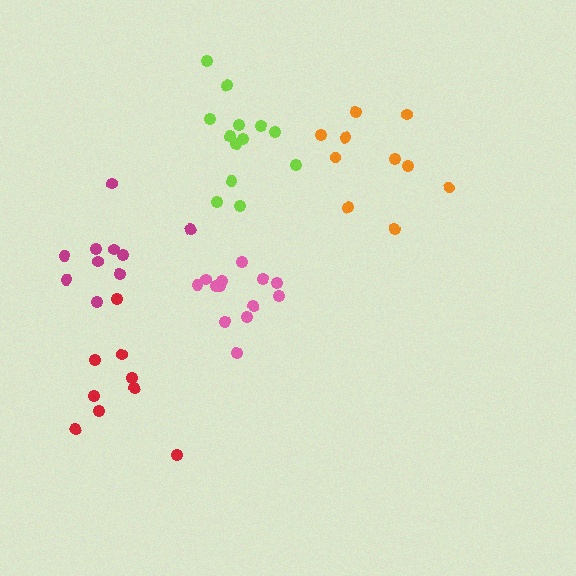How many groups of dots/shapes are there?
There are 5 groups.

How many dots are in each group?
Group 1: 10 dots, Group 2: 9 dots, Group 3: 13 dots, Group 4: 10 dots, Group 5: 13 dots (55 total).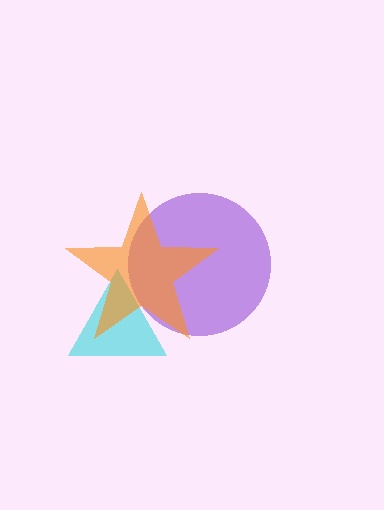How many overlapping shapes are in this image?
There are 3 overlapping shapes in the image.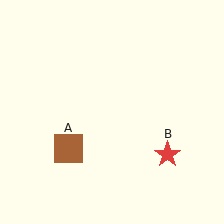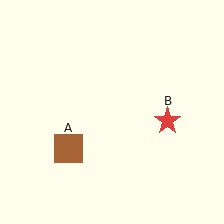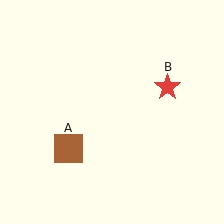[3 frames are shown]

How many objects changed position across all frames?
1 object changed position: red star (object B).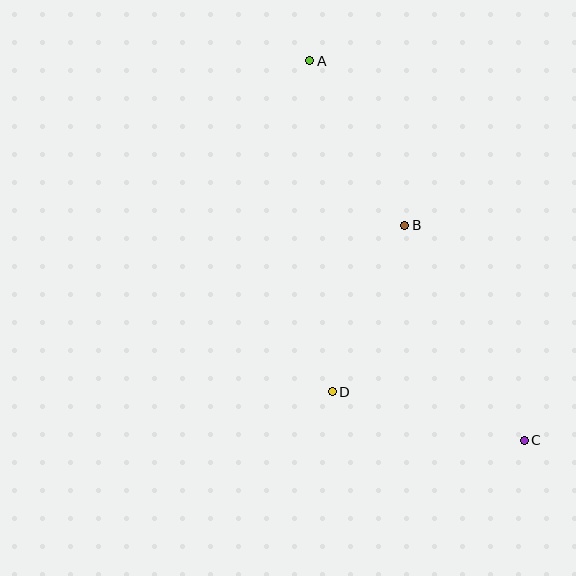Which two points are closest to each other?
Points B and D are closest to each other.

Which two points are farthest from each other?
Points A and C are farthest from each other.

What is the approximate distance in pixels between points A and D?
The distance between A and D is approximately 332 pixels.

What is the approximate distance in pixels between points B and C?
The distance between B and C is approximately 246 pixels.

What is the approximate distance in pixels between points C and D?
The distance between C and D is approximately 198 pixels.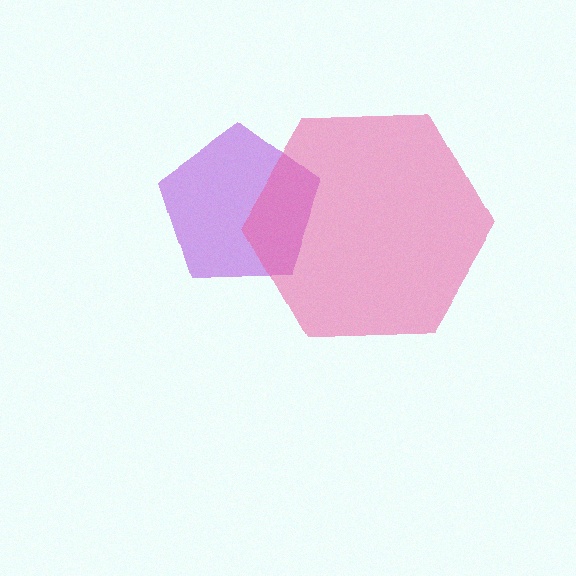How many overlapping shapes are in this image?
There are 2 overlapping shapes in the image.